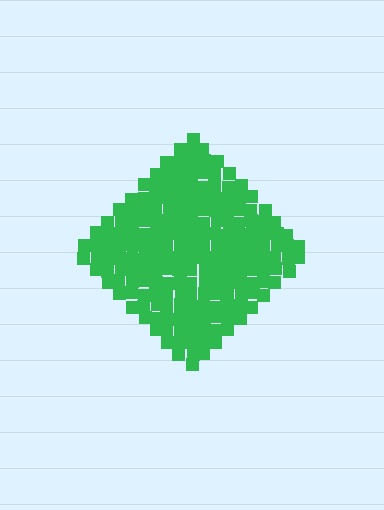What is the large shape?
The large shape is a diamond.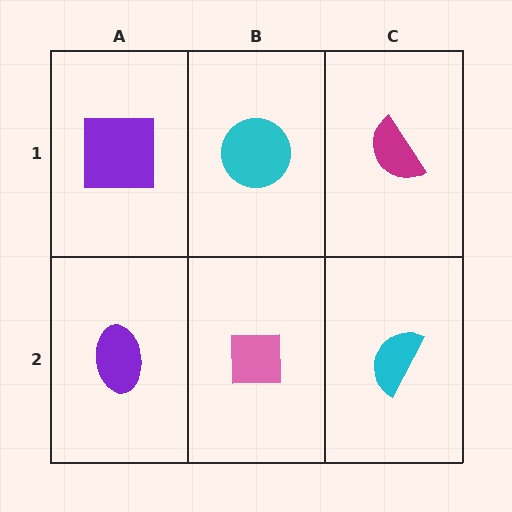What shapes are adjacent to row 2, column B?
A cyan circle (row 1, column B), a purple ellipse (row 2, column A), a cyan semicircle (row 2, column C).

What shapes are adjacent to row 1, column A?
A purple ellipse (row 2, column A), a cyan circle (row 1, column B).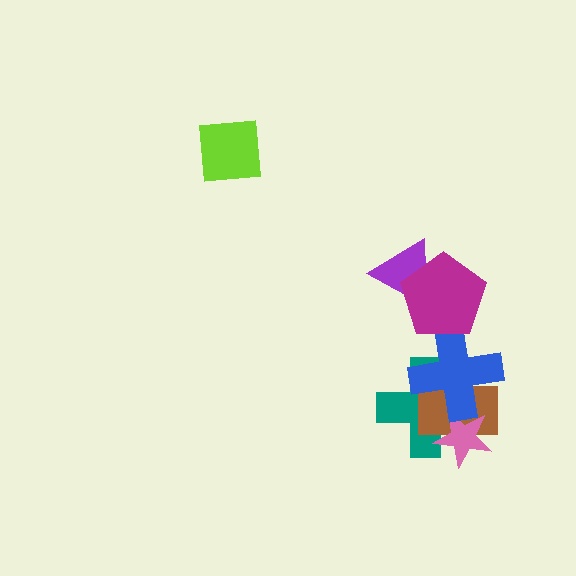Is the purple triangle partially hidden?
Yes, it is partially covered by another shape.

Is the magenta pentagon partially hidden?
No, no other shape covers it.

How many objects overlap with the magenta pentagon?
2 objects overlap with the magenta pentagon.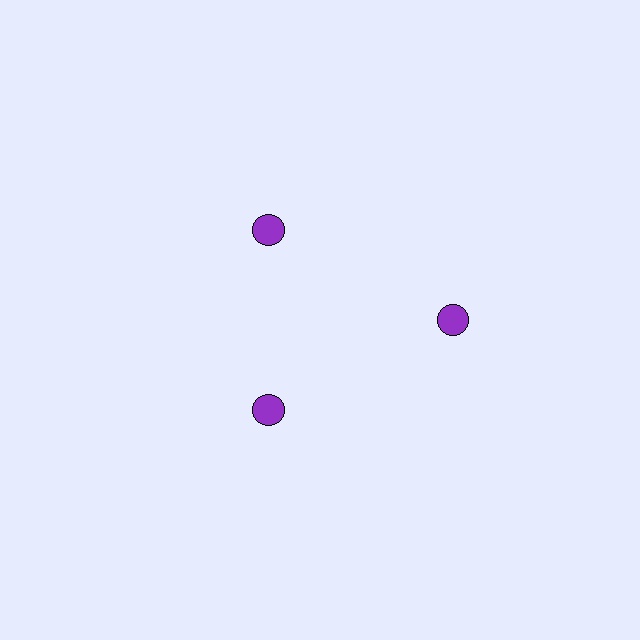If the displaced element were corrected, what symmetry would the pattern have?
It would have 3-fold rotational symmetry — the pattern would map onto itself every 120 degrees.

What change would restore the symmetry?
The symmetry would be restored by moving it inward, back onto the ring so that all 3 circles sit at equal angles and equal distance from the center.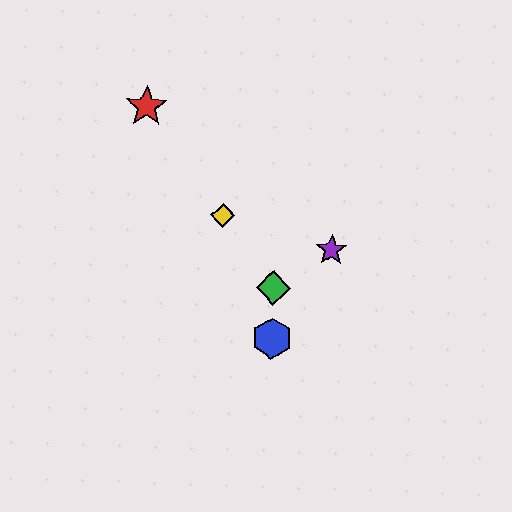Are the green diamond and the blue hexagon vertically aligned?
Yes, both are at x≈274.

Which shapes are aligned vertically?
The blue hexagon, the green diamond are aligned vertically.